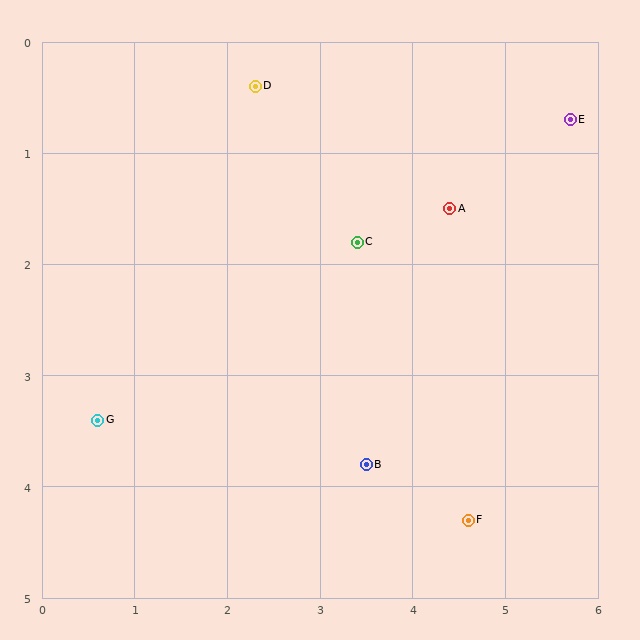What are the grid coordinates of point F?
Point F is at approximately (4.6, 4.3).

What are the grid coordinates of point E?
Point E is at approximately (5.7, 0.7).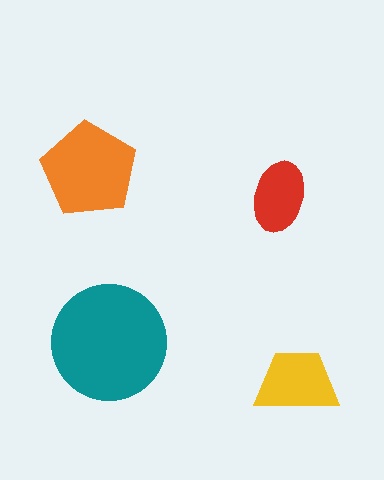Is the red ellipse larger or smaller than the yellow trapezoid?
Smaller.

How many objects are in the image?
There are 4 objects in the image.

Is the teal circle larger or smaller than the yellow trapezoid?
Larger.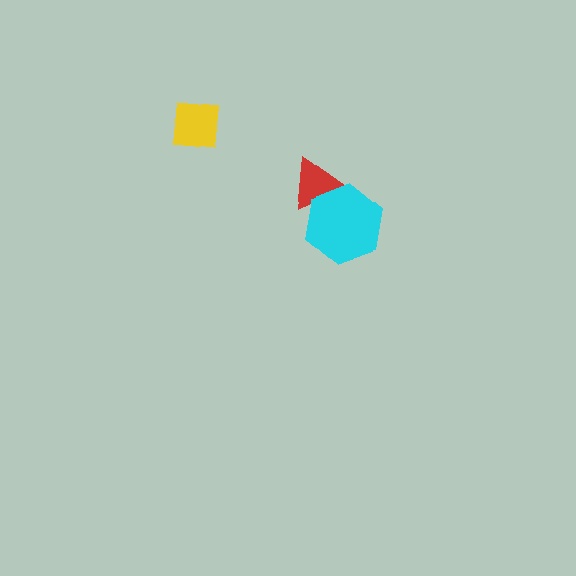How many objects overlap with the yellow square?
0 objects overlap with the yellow square.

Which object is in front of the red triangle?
The cyan hexagon is in front of the red triangle.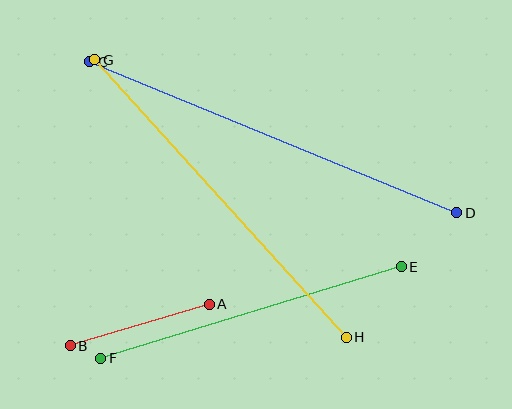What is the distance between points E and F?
The distance is approximately 314 pixels.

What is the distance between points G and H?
The distance is approximately 375 pixels.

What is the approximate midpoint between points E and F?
The midpoint is at approximately (251, 312) pixels.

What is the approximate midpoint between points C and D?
The midpoint is at approximately (273, 137) pixels.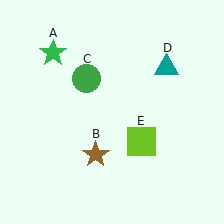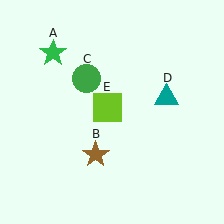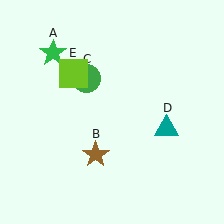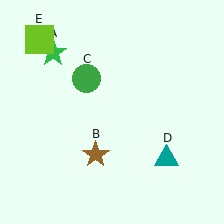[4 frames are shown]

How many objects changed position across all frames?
2 objects changed position: teal triangle (object D), lime square (object E).